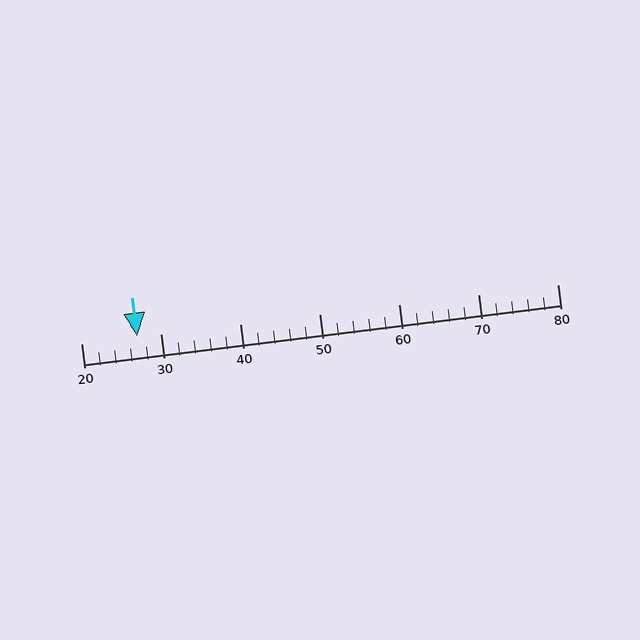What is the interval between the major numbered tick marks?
The major tick marks are spaced 10 units apart.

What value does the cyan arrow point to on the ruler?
The cyan arrow points to approximately 27.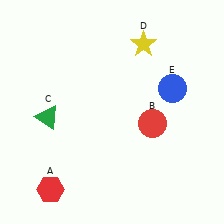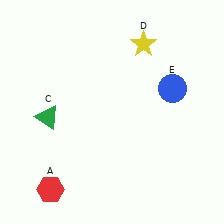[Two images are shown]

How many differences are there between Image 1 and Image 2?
There is 1 difference between the two images.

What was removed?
The red circle (B) was removed in Image 2.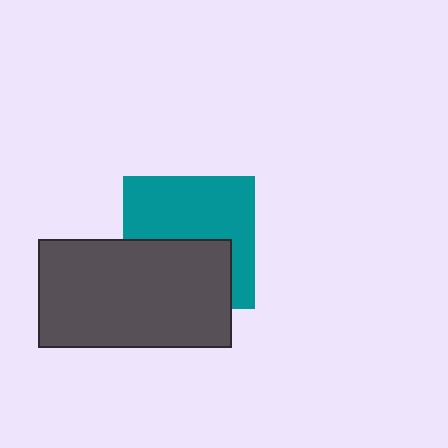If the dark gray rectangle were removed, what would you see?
You would see the complete teal square.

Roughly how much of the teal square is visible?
About half of it is visible (roughly 57%).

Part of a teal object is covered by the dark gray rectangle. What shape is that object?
It is a square.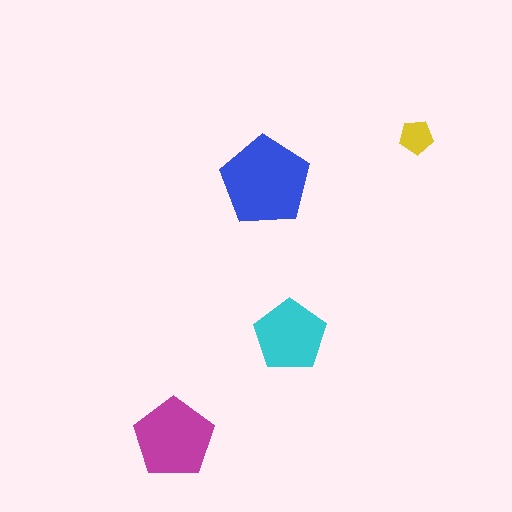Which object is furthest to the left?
The magenta pentagon is leftmost.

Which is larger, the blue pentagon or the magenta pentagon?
The blue one.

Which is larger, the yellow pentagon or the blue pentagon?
The blue one.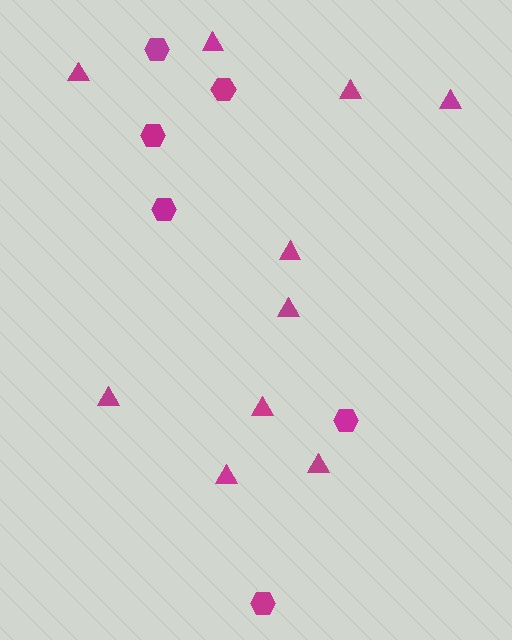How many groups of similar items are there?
There are 2 groups: one group of triangles (10) and one group of hexagons (6).